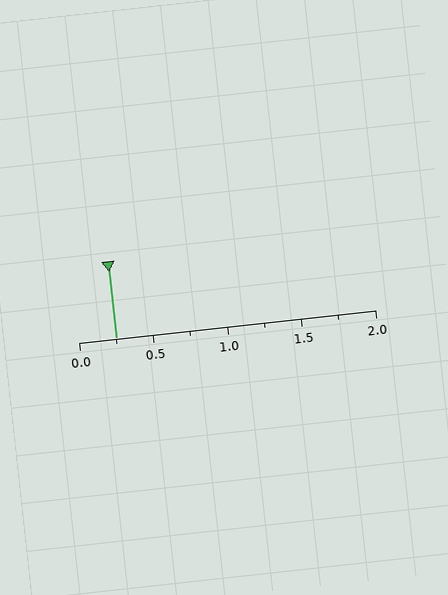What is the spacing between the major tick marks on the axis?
The major ticks are spaced 0.5 apart.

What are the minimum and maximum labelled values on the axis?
The axis runs from 0.0 to 2.0.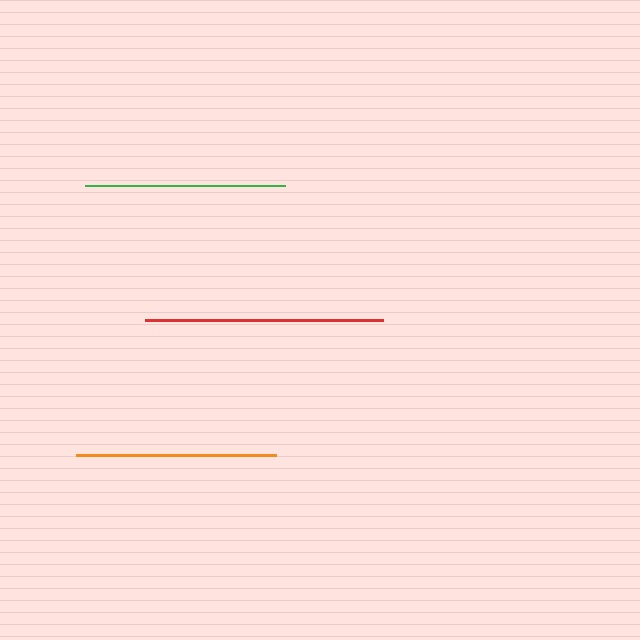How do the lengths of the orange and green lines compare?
The orange and green lines are approximately the same length.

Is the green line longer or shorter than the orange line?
The orange line is longer than the green line.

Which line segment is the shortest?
The green line is the shortest at approximately 200 pixels.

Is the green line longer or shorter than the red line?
The red line is longer than the green line.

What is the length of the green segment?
The green segment is approximately 200 pixels long.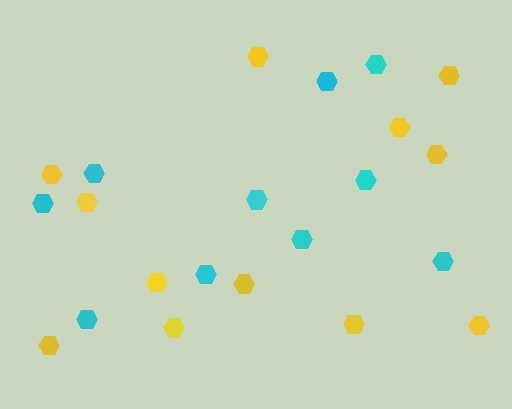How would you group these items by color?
There are 2 groups: one group of cyan hexagons (10) and one group of yellow hexagons (12).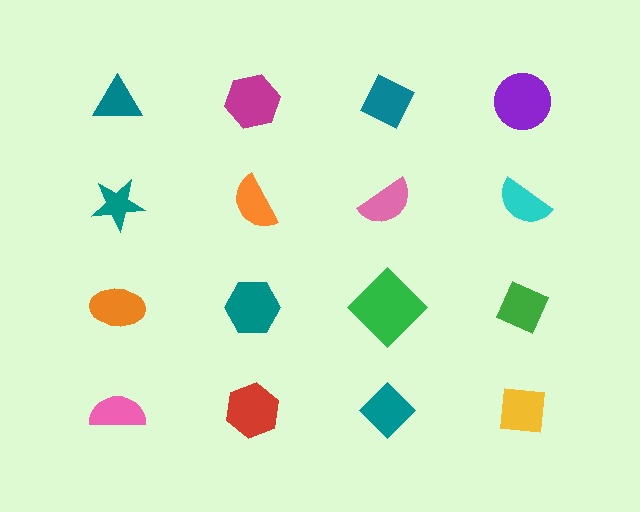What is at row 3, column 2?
A teal hexagon.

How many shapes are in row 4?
4 shapes.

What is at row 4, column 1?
A pink semicircle.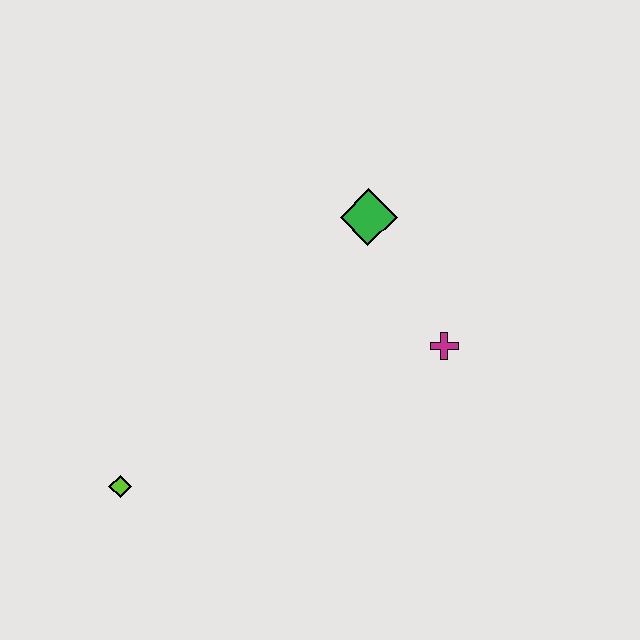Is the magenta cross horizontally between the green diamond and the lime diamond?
No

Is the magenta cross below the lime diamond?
No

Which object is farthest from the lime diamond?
The green diamond is farthest from the lime diamond.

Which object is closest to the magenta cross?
The green diamond is closest to the magenta cross.